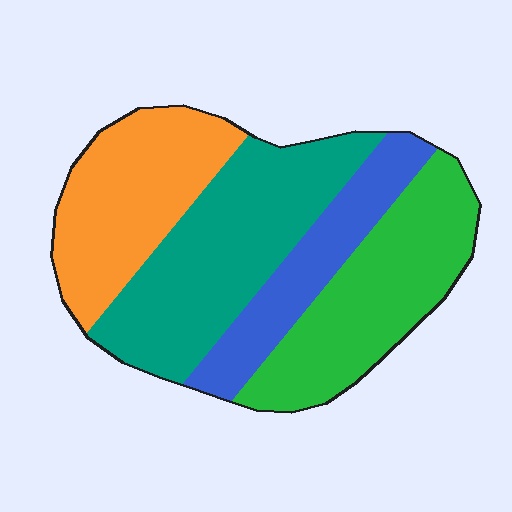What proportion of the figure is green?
Green covers about 25% of the figure.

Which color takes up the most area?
Teal, at roughly 30%.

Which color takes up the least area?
Blue, at roughly 15%.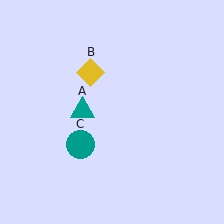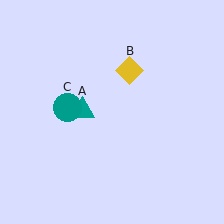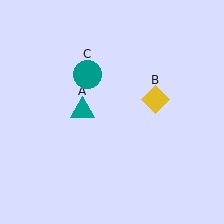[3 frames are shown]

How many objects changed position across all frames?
2 objects changed position: yellow diamond (object B), teal circle (object C).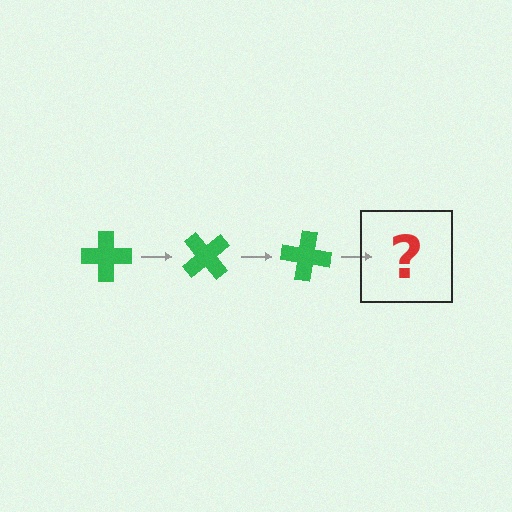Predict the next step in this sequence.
The next step is a green cross rotated 150 degrees.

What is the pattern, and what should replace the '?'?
The pattern is that the cross rotates 50 degrees each step. The '?' should be a green cross rotated 150 degrees.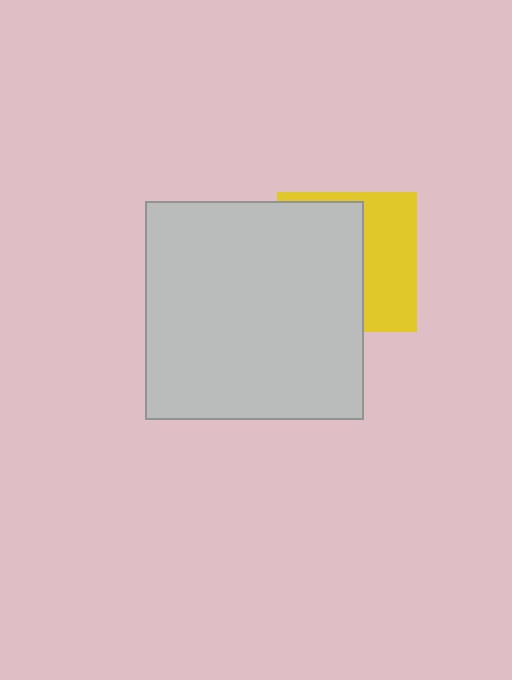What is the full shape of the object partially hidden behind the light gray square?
The partially hidden object is a yellow square.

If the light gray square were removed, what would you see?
You would see the complete yellow square.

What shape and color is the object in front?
The object in front is a light gray square.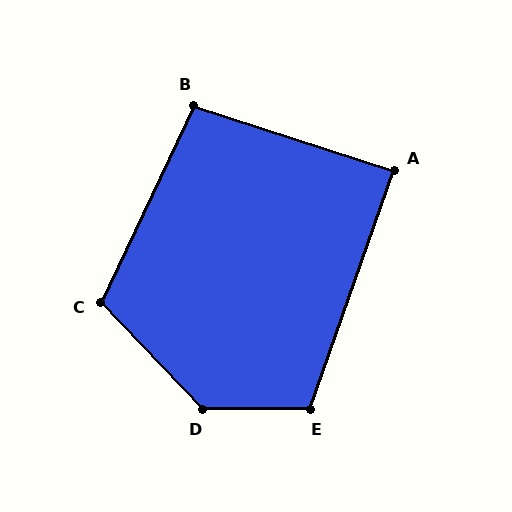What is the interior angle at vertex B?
Approximately 98 degrees (obtuse).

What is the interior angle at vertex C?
Approximately 111 degrees (obtuse).